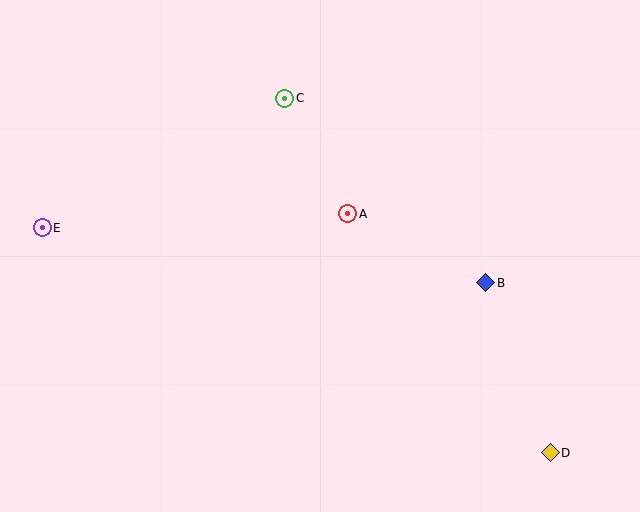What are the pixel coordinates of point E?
Point E is at (42, 228).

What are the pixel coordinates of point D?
Point D is at (550, 453).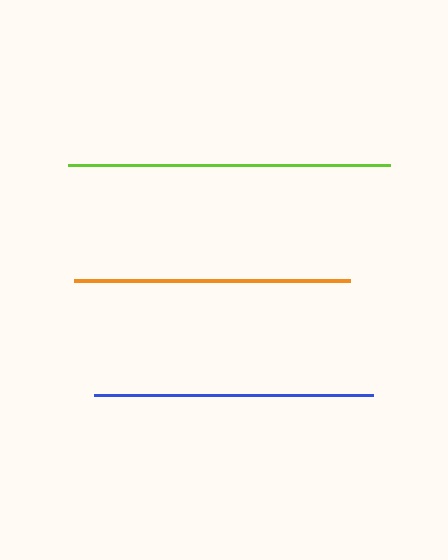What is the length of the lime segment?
The lime segment is approximately 322 pixels long.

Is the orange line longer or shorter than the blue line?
The blue line is longer than the orange line.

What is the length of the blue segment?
The blue segment is approximately 279 pixels long.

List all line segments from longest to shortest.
From longest to shortest: lime, blue, orange.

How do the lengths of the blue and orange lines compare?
The blue and orange lines are approximately the same length.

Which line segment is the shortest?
The orange line is the shortest at approximately 275 pixels.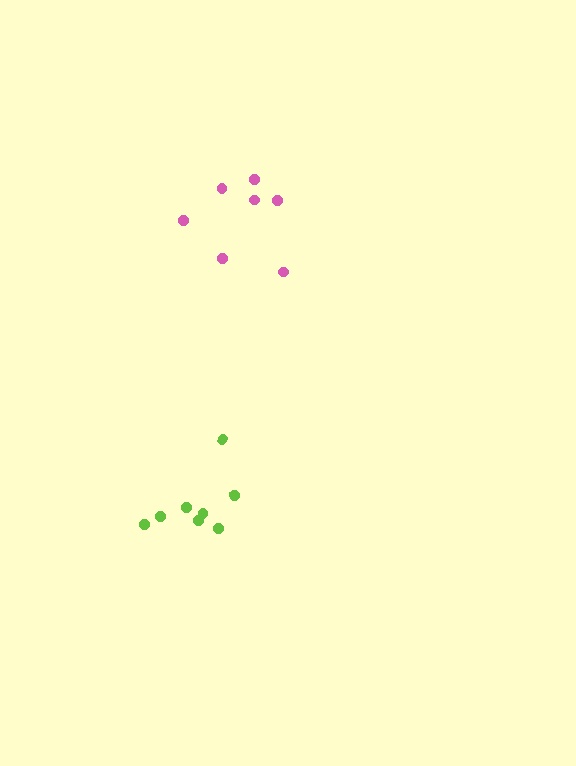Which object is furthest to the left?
The lime cluster is leftmost.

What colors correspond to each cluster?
The clusters are colored: pink, lime.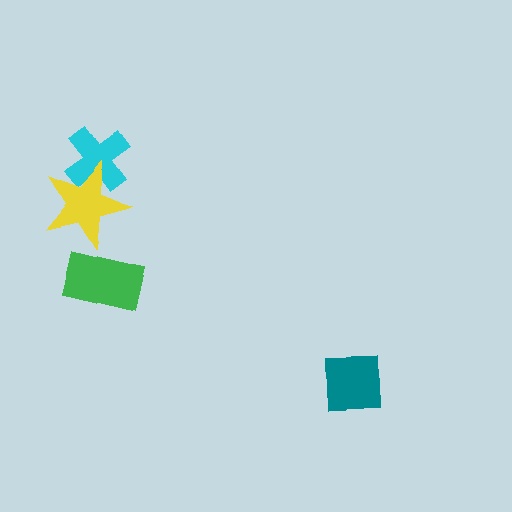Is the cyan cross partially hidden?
Yes, it is partially covered by another shape.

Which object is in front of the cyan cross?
The yellow star is in front of the cyan cross.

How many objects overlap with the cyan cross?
1 object overlaps with the cyan cross.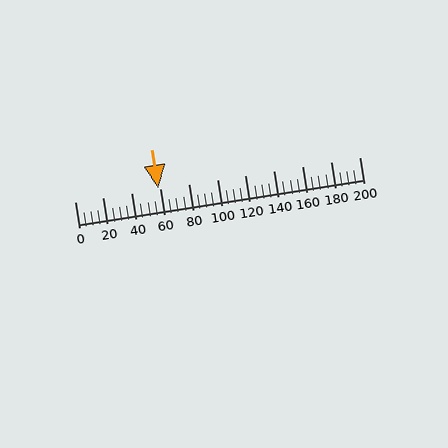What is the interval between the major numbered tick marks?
The major tick marks are spaced 20 units apart.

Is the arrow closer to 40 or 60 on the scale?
The arrow is closer to 60.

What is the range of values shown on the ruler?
The ruler shows values from 0 to 200.